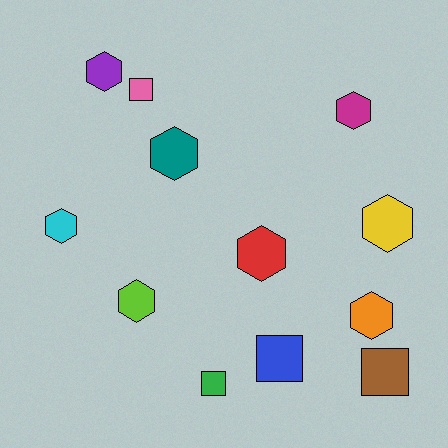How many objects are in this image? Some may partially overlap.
There are 12 objects.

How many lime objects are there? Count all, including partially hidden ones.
There is 1 lime object.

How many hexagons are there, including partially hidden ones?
There are 8 hexagons.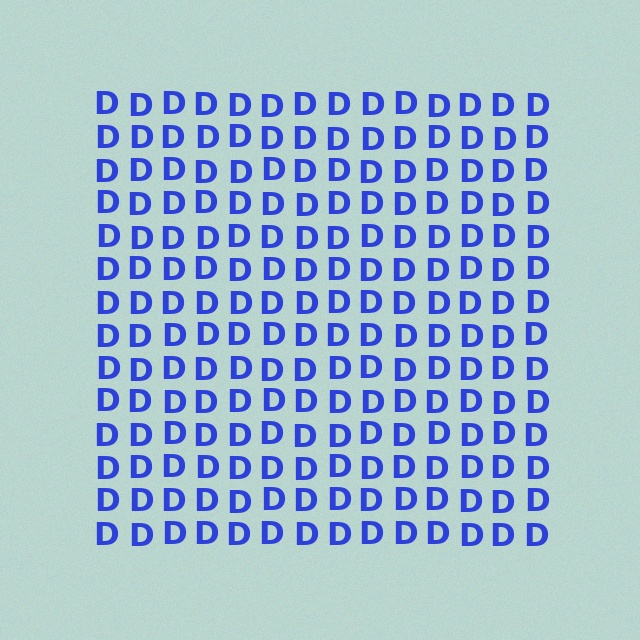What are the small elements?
The small elements are letter D's.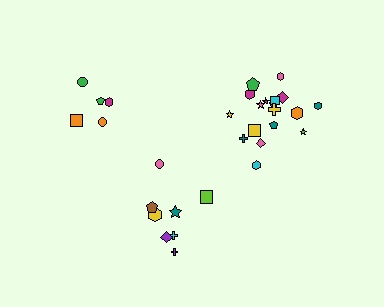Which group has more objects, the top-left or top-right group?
The top-right group.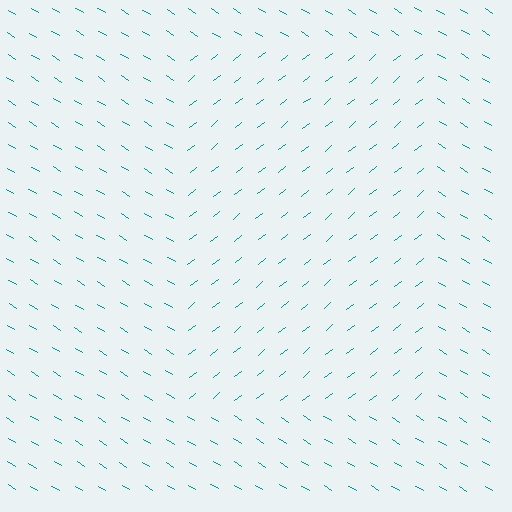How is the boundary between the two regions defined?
The boundary is defined purely by a change in line orientation (approximately 69 degrees difference). All lines are the same color and thickness.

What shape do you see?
I see a rectangle.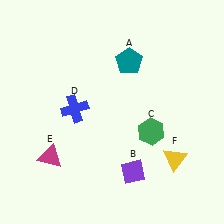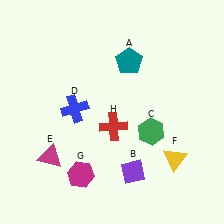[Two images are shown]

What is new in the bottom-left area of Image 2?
A magenta hexagon (G) was added in the bottom-left area of Image 2.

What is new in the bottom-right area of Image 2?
A red cross (H) was added in the bottom-right area of Image 2.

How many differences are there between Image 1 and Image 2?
There are 2 differences between the two images.